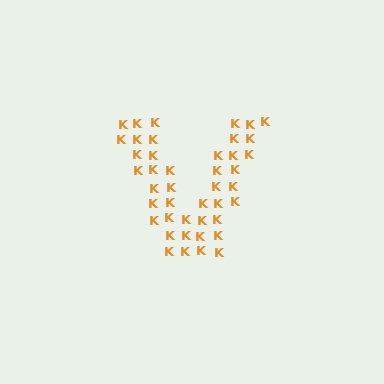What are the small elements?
The small elements are letter K's.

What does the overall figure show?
The overall figure shows the letter V.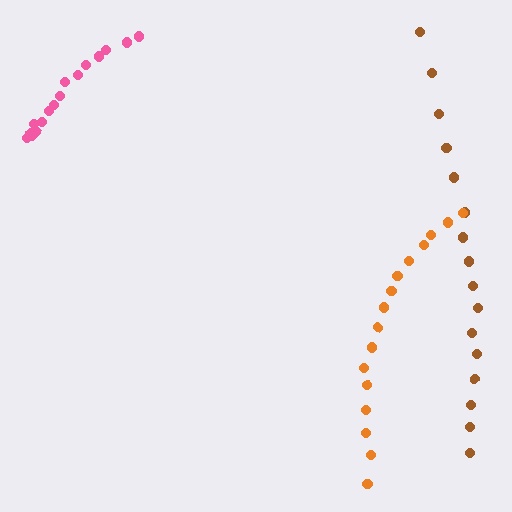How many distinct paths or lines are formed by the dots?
There are 3 distinct paths.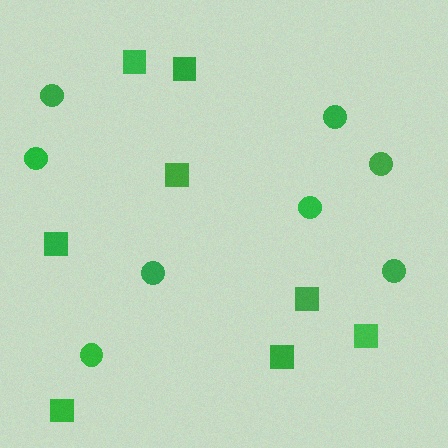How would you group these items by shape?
There are 2 groups: one group of circles (8) and one group of squares (8).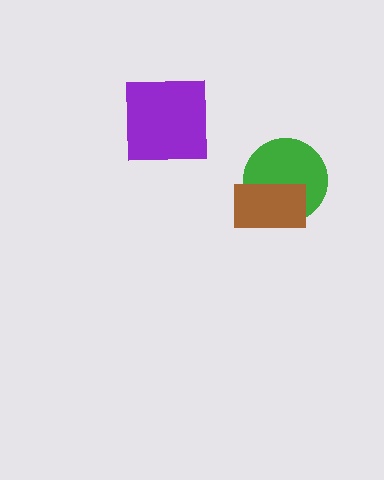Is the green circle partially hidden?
Yes, it is partially covered by another shape.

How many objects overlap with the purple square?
0 objects overlap with the purple square.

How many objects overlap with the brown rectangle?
1 object overlaps with the brown rectangle.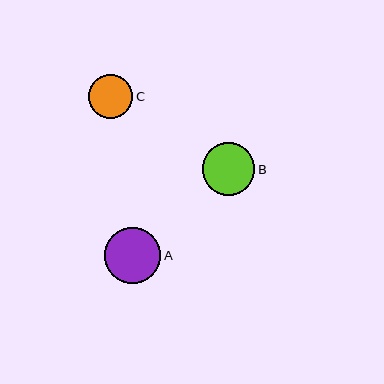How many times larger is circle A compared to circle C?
Circle A is approximately 1.3 times the size of circle C.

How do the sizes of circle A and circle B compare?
Circle A and circle B are approximately the same size.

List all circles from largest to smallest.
From largest to smallest: A, B, C.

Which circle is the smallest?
Circle C is the smallest with a size of approximately 44 pixels.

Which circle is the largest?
Circle A is the largest with a size of approximately 56 pixels.